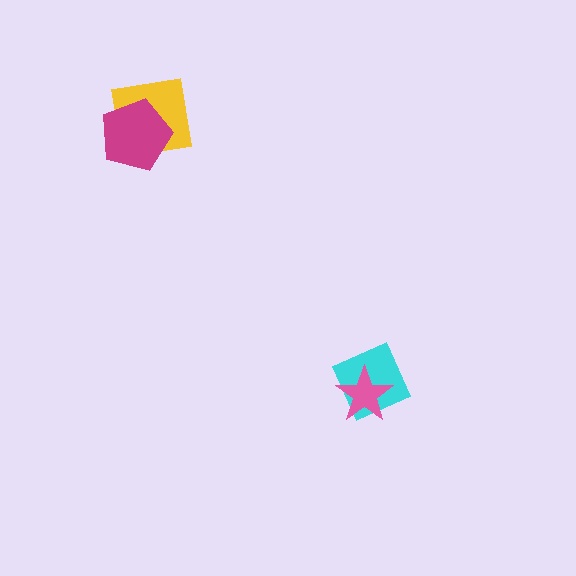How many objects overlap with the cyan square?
1 object overlaps with the cyan square.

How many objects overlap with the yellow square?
1 object overlaps with the yellow square.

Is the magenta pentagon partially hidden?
No, no other shape covers it.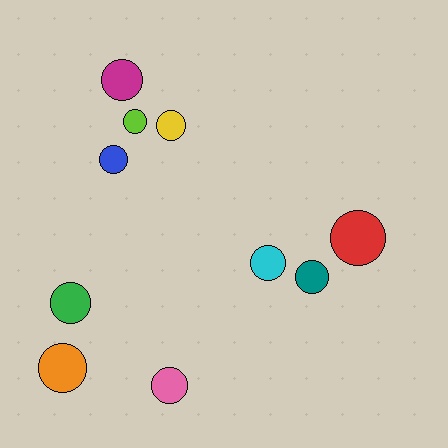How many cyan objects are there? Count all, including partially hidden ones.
There is 1 cyan object.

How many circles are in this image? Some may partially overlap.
There are 10 circles.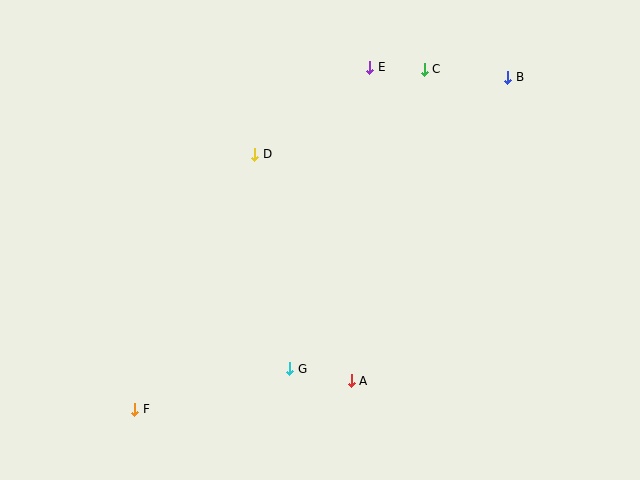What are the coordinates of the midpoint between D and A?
The midpoint between D and A is at (303, 268).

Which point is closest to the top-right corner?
Point B is closest to the top-right corner.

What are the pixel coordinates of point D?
Point D is at (255, 154).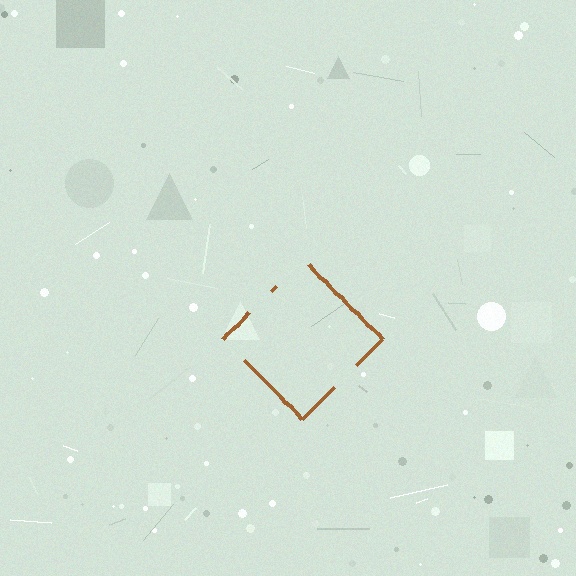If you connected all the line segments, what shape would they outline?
They would outline a diamond.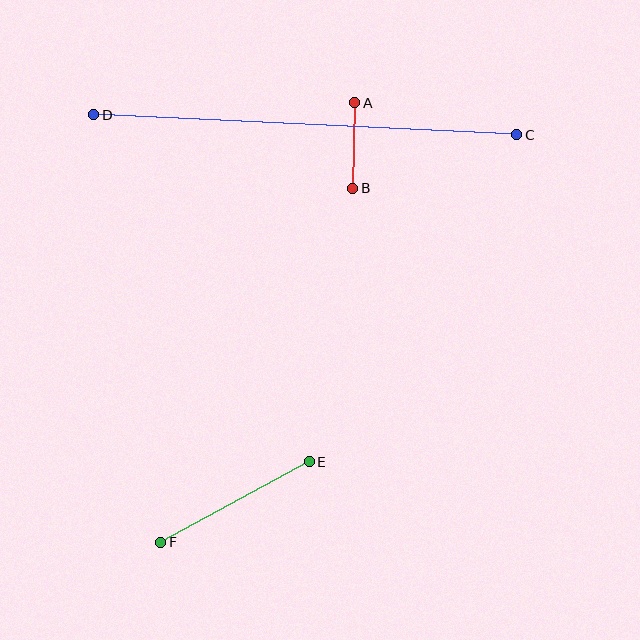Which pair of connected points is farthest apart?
Points C and D are farthest apart.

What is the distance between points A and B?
The distance is approximately 86 pixels.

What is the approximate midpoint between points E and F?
The midpoint is at approximately (235, 502) pixels.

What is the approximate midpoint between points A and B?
The midpoint is at approximately (354, 146) pixels.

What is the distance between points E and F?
The distance is approximately 169 pixels.